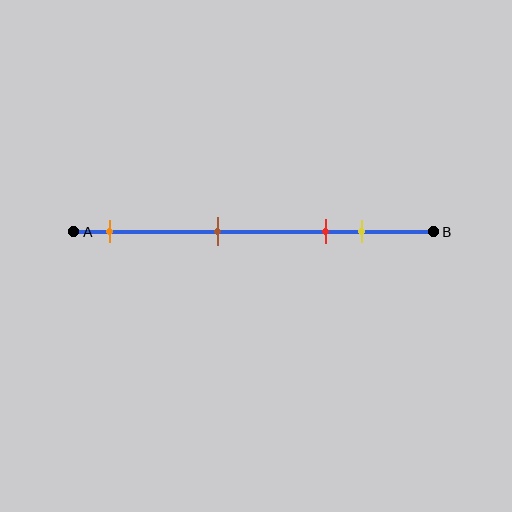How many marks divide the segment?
There are 4 marks dividing the segment.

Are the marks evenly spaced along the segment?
No, the marks are not evenly spaced.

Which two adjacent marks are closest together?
The red and yellow marks are the closest adjacent pair.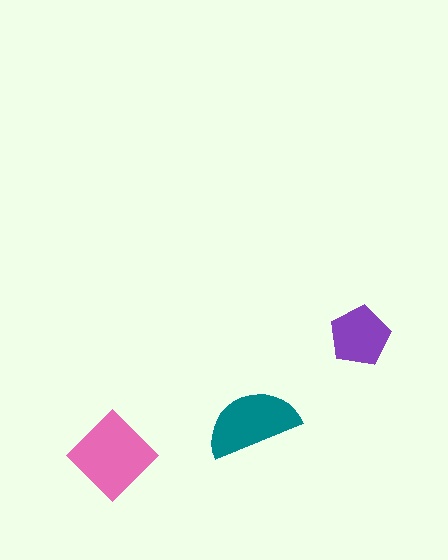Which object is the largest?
The pink diamond.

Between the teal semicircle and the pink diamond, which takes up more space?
The pink diamond.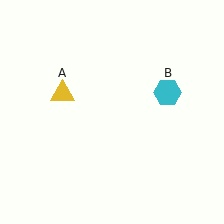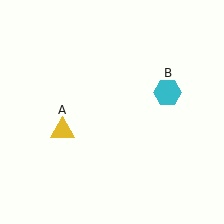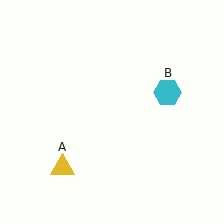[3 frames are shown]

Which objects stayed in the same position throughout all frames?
Cyan hexagon (object B) remained stationary.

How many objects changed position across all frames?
1 object changed position: yellow triangle (object A).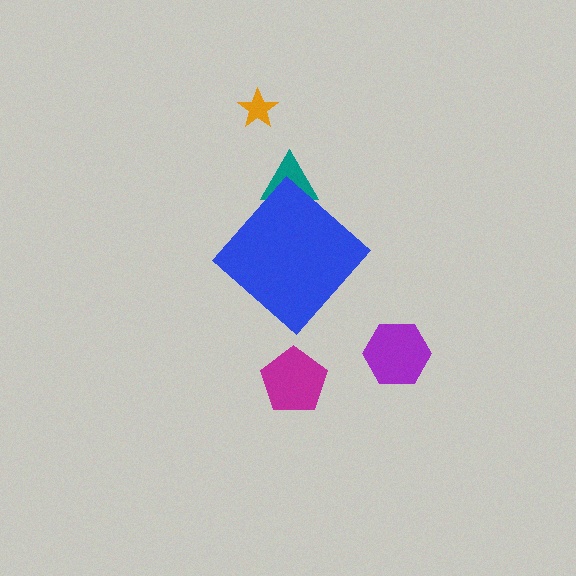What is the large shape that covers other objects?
A blue diamond.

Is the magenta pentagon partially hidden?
No, the magenta pentagon is fully visible.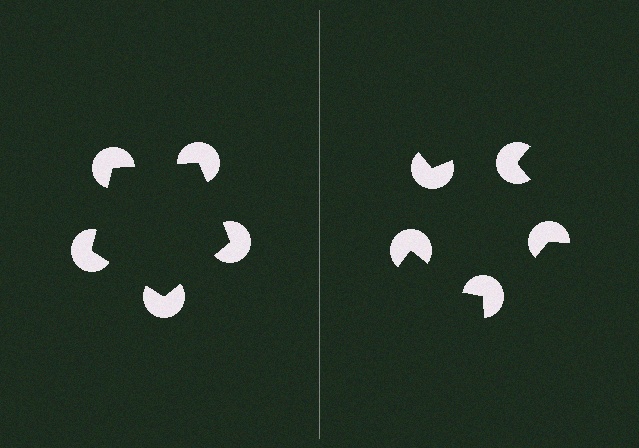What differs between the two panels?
The pac-man discs are positioned identically on both sides; only the wedge orientations differ. On the left they align to a pentagon; on the right they are misaligned.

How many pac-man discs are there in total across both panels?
10 — 5 on each side.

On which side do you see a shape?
An illusory pentagon appears on the left side. On the right side the wedge cuts are rotated, so no coherent shape forms.